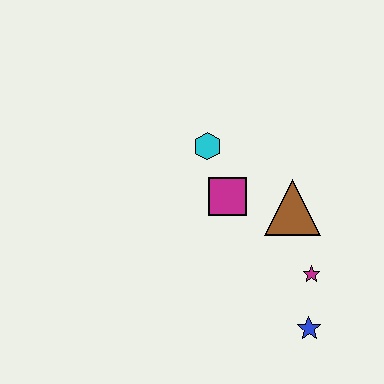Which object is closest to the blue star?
The magenta star is closest to the blue star.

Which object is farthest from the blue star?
The cyan hexagon is farthest from the blue star.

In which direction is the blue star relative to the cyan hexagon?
The blue star is below the cyan hexagon.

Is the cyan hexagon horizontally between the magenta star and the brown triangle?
No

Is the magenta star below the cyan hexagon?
Yes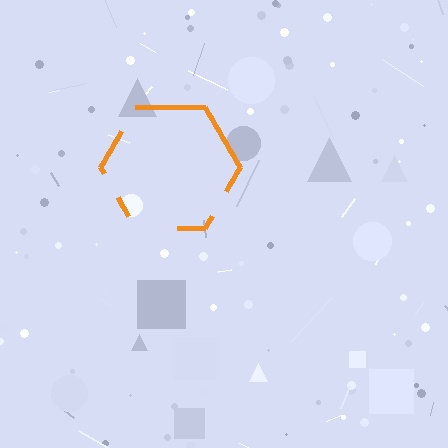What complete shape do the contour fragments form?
The contour fragments form a hexagon.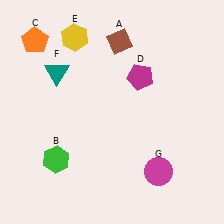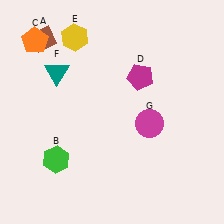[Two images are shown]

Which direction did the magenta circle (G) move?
The magenta circle (G) moved up.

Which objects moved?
The objects that moved are: the brown diamond (A), the magenta circle (G).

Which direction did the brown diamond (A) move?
The brown diamond (A) moved left.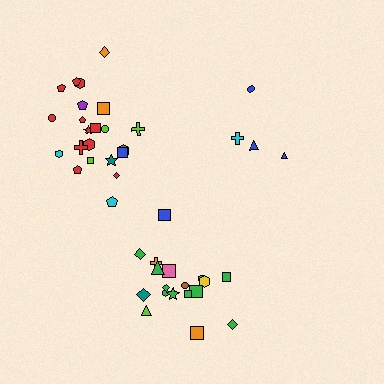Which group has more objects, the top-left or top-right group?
The top-left group.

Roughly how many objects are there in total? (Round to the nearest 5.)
Roughly 45 objects in total.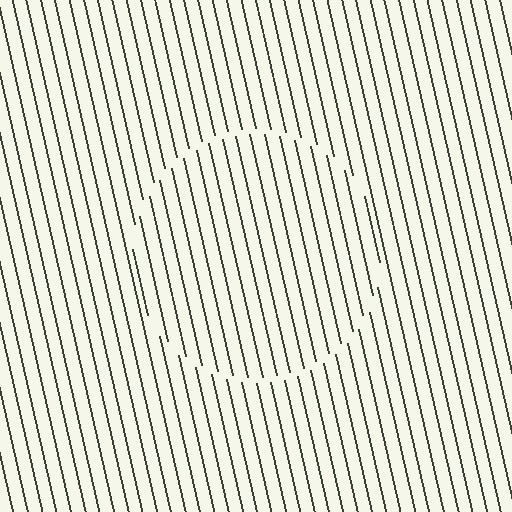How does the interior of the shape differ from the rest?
The interior of the shape contains the same grating, shifted by half a period — the contour is defined by the phase discontinuity where line-ends from the inner and outer gratings abut.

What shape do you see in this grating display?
An illusory circle. The interior of the shape contains the same grating, shifted by half a period — the contour is defined by the phase discontinuity where line-ends from the inner and outer gratings abut.